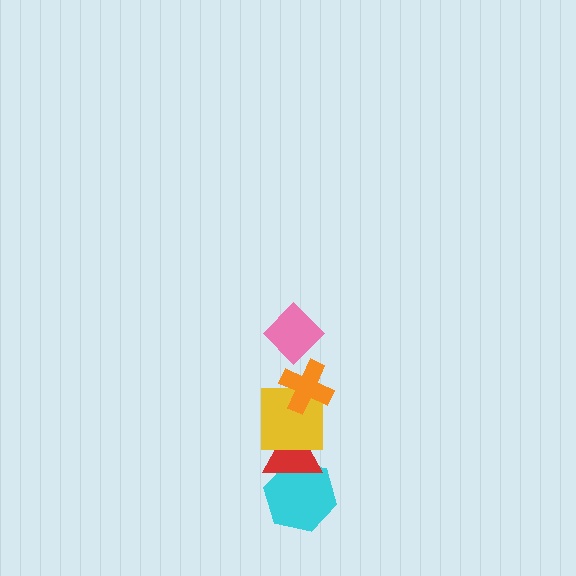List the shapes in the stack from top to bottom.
From top to bottom: the pink diamond, the orange cross, the yellow square, the red triangle, the cyan hexagon.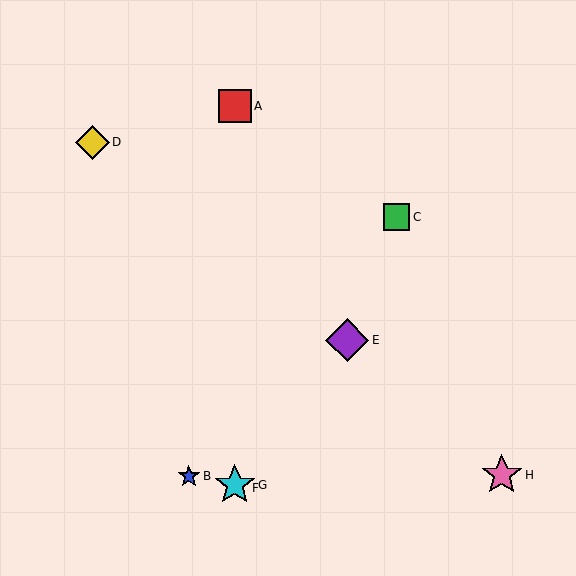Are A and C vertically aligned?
No, A is at x≈235 and C is at x≈396.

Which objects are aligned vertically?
Objects A, F, G are aligned vertically.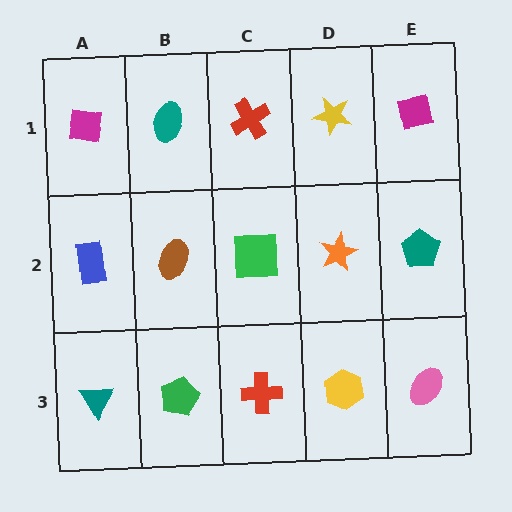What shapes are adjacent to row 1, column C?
A green square (row 2, column C), a teal ellipse (row 1, column B), a yellow star (row 1, column D).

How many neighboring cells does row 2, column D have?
4.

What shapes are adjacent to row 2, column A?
A magenta square (row 1, column A), a teal triangle (row 3, column A), a brown ellipse (row 2, column B).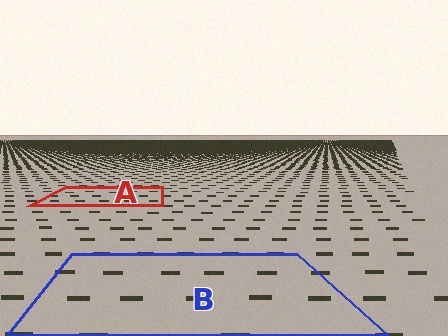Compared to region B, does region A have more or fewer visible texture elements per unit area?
Region A has more texture elements per unit area — they are packed more densely because it is farther away.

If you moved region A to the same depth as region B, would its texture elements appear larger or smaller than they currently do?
They would appear larger. At a closer depth, the same texture elements are projected at a bigger on-screen size.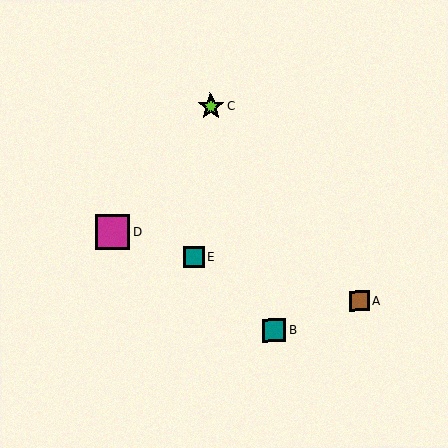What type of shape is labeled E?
Shape E is a teal square.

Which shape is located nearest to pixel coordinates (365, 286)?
The brown square (labeled A) at (359, 301) is nearest to that location.